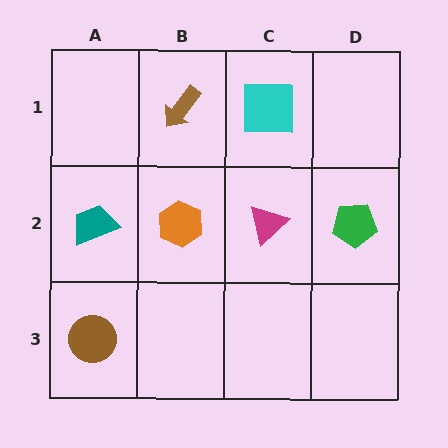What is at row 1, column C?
A cyan square.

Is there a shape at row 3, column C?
No, that cell is empty.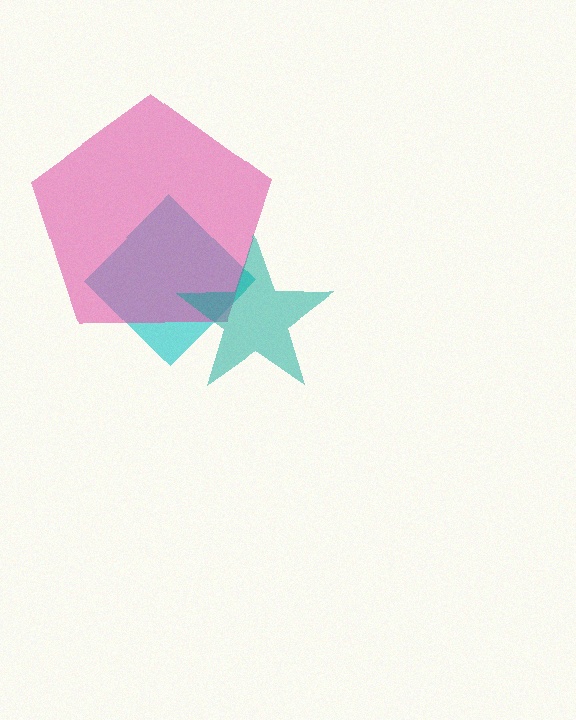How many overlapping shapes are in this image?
There are 3 overlapping shapes in the image.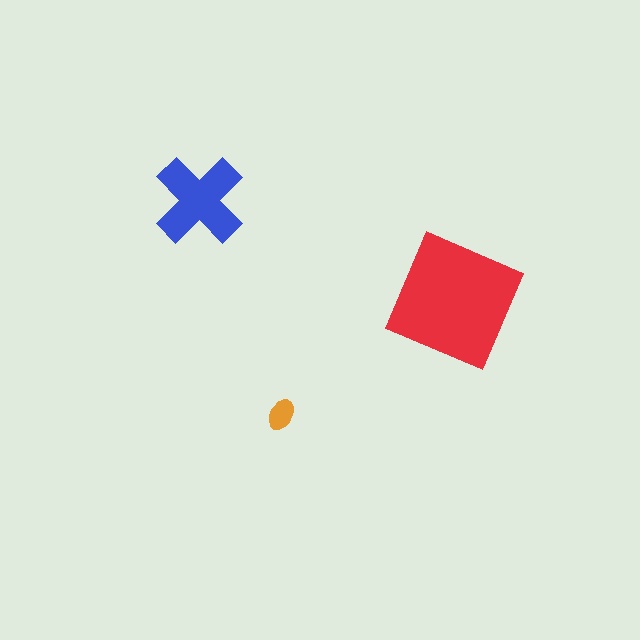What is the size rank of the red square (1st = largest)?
1st.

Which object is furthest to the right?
The red square is rightmost.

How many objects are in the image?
There are 3 objects in the image.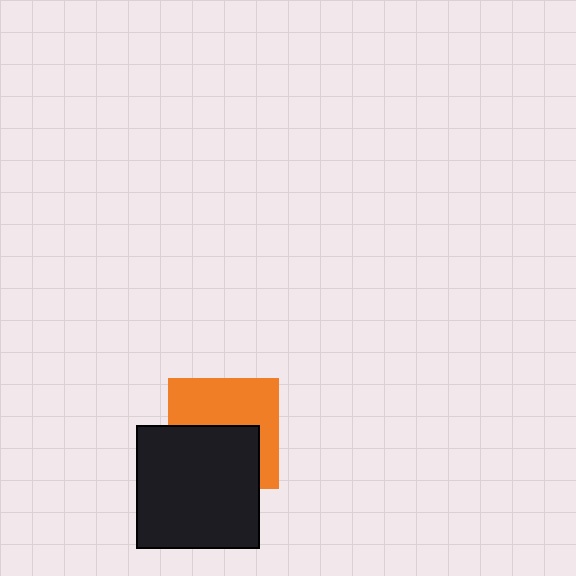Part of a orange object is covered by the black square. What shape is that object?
It is a square.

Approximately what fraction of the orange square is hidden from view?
Roughly 47% of the orange square is hidden behind the black square.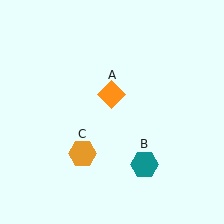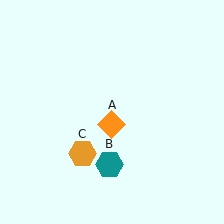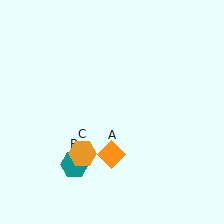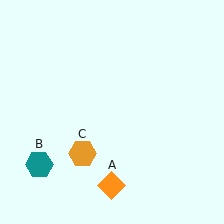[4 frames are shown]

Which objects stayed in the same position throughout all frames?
Orange hexagon (object C) remained stationary.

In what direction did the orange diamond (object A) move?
The orange diamond (object A) moved down.